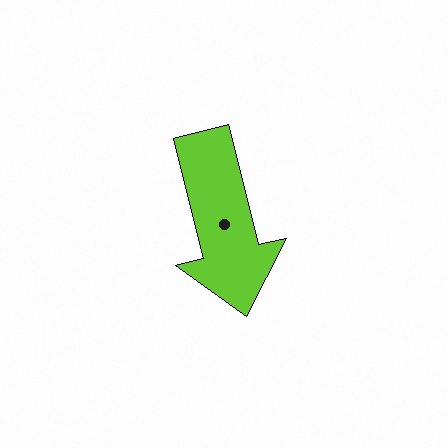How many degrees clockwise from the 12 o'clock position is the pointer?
Approximately 166 degrees.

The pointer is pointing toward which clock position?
Roughly 6 o'clock.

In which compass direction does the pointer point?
South.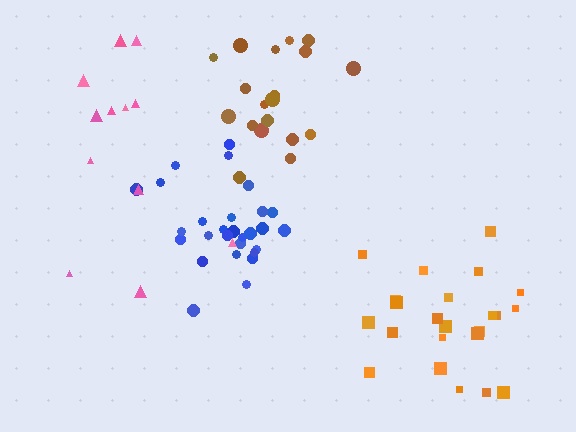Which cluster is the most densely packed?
Blue.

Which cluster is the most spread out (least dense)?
Pink.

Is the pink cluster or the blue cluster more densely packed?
Blue.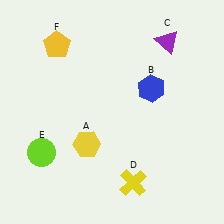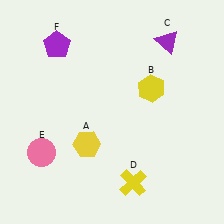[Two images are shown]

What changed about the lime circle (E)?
In Image 1, E is lime. In Image 2, it changed to pink.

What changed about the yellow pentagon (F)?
In Image 1, F is yellow. In Image 2, it changed to purple.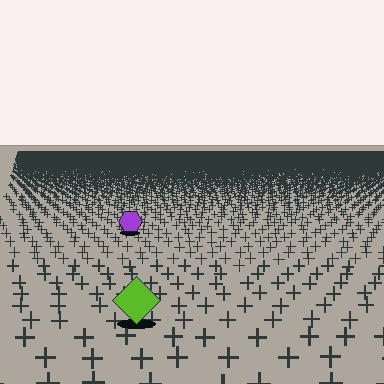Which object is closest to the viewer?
The lime diamond is closest. The texture marks near it are larger and more spread out.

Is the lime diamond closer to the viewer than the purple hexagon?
Yes. The lime diamond is closer — you can tell from the texture gradient: the ground texture is coarser near it.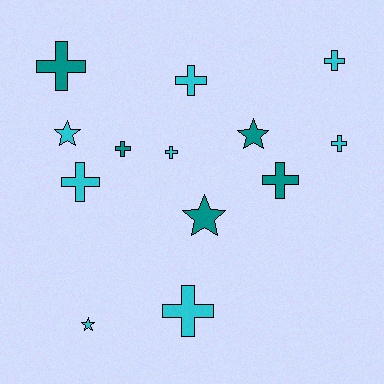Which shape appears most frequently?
Cross, with 9 objects.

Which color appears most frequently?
Cyan, with 8 objects.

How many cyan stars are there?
There are 2 cyan stars.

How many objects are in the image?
There are 13 objects.